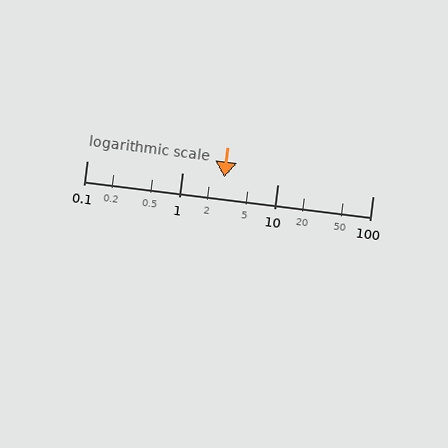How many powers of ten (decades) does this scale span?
The scale spans 3 decades, from 0.1 to 100.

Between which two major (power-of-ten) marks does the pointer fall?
The pointer is between 1 and 10.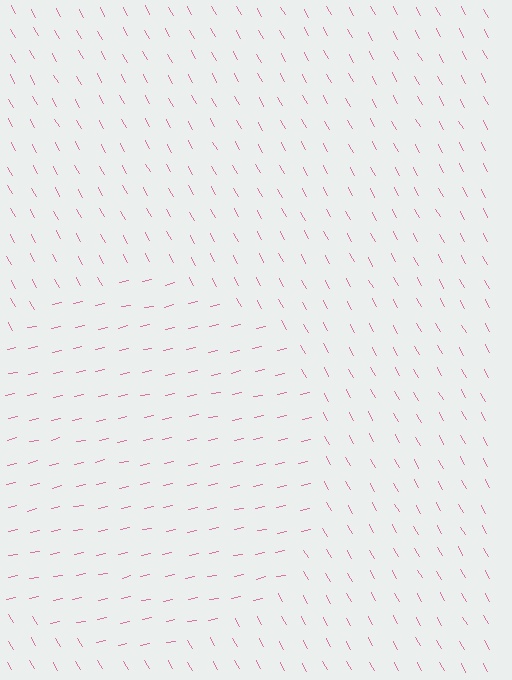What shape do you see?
I see a circle.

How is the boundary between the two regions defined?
The boundary is defined purely by a change in line orientation (approximately 73 degrees difference). All lines are the same color and thickness.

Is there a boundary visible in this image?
Yes, there is a texture boundary formed by a change in line orientation.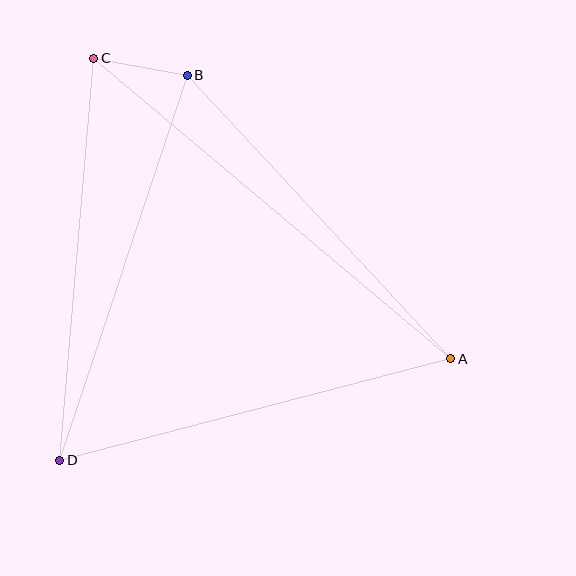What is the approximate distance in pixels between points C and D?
The distance between C and D is approximately 403 pixels.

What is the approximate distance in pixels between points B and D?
The distance between B and D is approximately 406 pixels.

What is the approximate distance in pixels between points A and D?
The distance between A and D is approximately 404 pixels.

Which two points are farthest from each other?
Points A and C are farthest from each other.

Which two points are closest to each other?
Points B and C are closest to each other.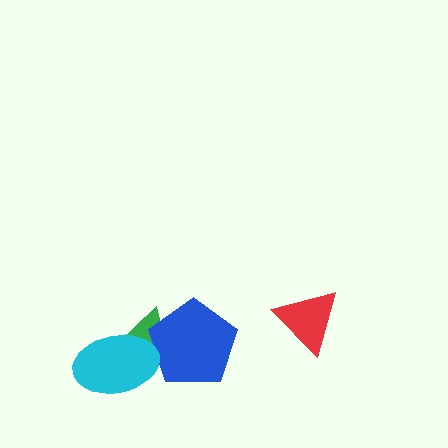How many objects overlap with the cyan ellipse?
2 objects overlap with the cyan ellipse.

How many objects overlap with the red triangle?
0 objects overlap with the red triangle.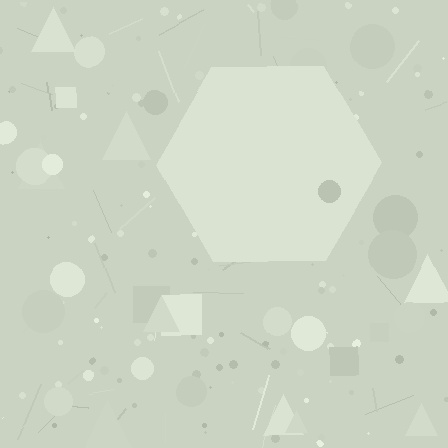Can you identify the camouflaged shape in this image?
The camouflaged shape is a hexagon.